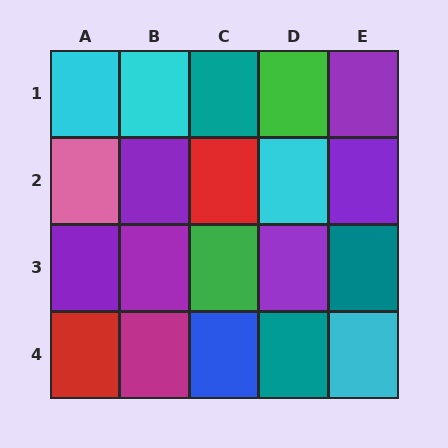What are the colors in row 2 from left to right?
Pink, purple, red, cyan, purple.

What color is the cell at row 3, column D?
Purple.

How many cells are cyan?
4 cells are cyan.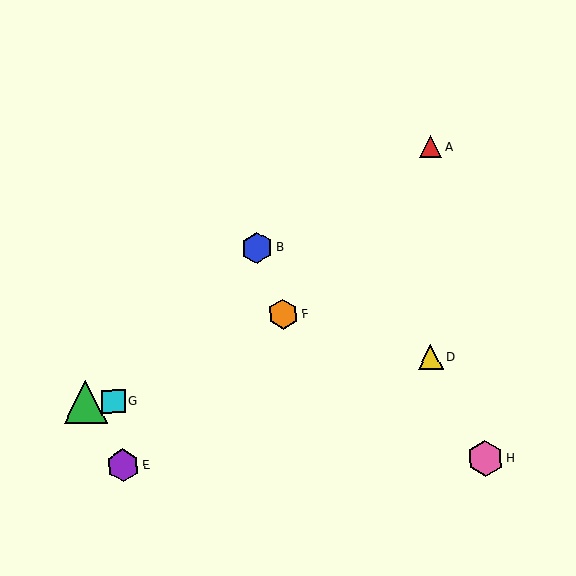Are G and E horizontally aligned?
No, G is at y≈401 and E is at y≈465.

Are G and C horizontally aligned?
Yes, both are at y≈401.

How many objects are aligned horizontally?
2 objects (C, G) are aligned horizontally.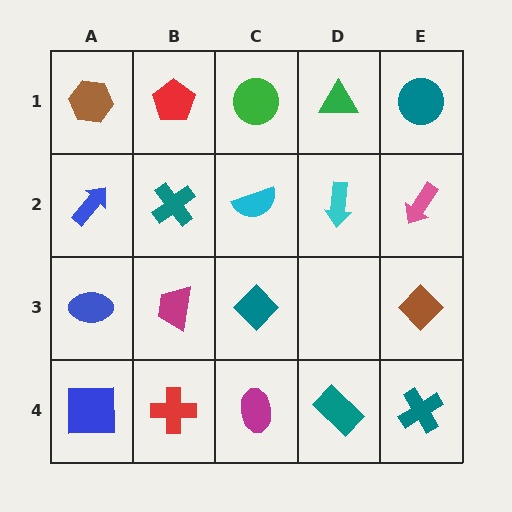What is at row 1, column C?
A green circle.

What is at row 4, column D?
A teal rectangle.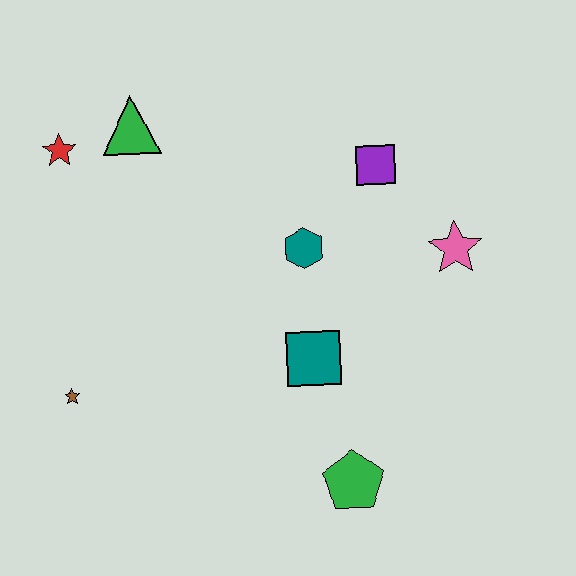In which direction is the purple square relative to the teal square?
The purple square is above the teal square.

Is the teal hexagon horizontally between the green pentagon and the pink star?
No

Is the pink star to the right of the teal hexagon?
Yes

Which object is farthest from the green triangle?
The green pentagon is farthest from the green triangle.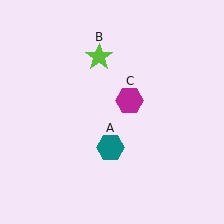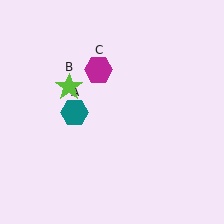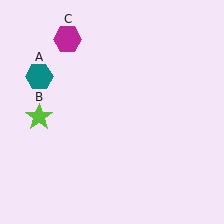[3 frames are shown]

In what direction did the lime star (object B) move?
The lime star (object B) moved down and to the left.